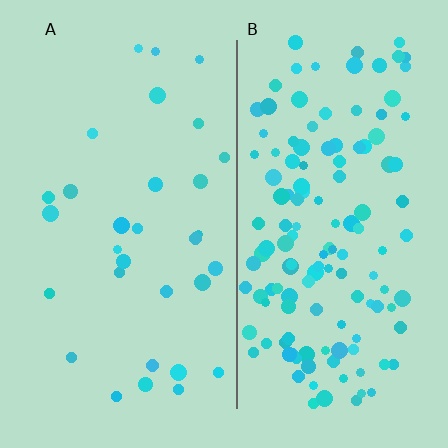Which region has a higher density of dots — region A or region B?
B (the right).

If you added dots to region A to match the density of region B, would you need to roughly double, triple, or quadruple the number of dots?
Approximately quadruple.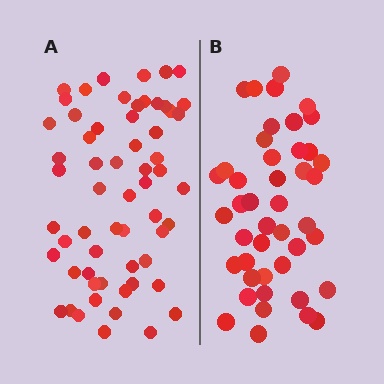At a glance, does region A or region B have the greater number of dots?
Region A (the left region) has more dots.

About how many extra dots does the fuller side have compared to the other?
Region A has approximately 15 more dots than region B.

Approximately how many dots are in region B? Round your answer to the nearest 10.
About 40 dots. (The exact count is 44, which rounds to 40.)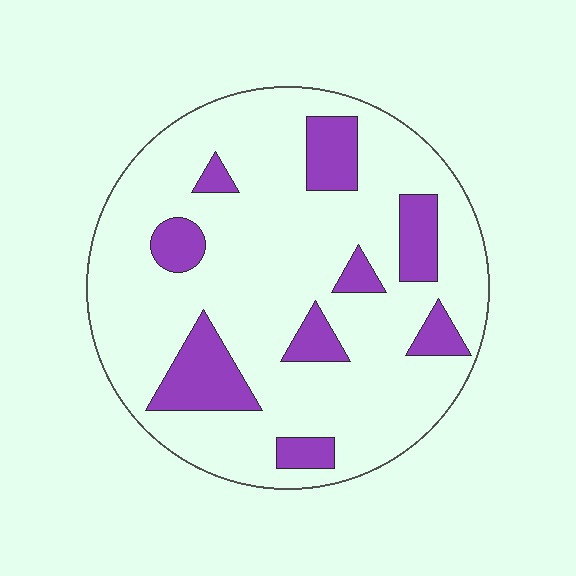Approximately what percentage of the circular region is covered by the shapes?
Approximately 20%.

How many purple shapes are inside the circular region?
9.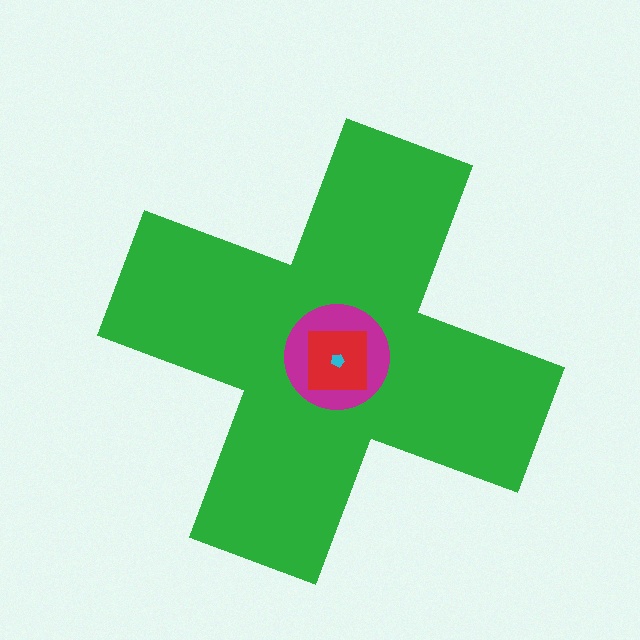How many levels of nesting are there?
4.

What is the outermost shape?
The green cross.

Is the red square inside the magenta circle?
Yes.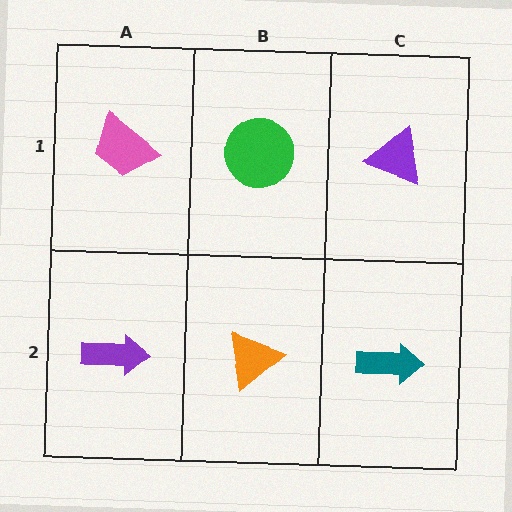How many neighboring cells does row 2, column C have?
2.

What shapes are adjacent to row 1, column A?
A purple arrow (row 2, column A), a green circle (row 1, column B).